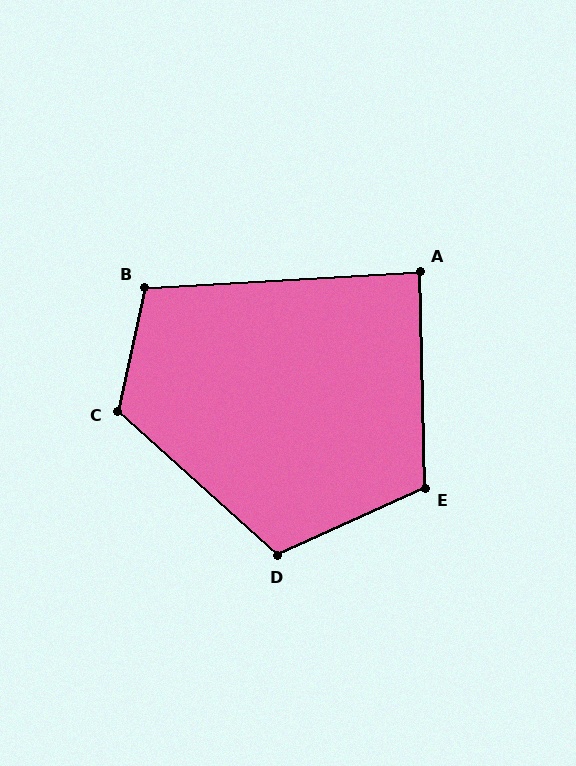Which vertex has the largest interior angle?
C, at approximately 120 degrees.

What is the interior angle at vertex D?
Approximately 114 degrees (obtuse).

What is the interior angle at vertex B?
Approximately 105 degrees (obtuse).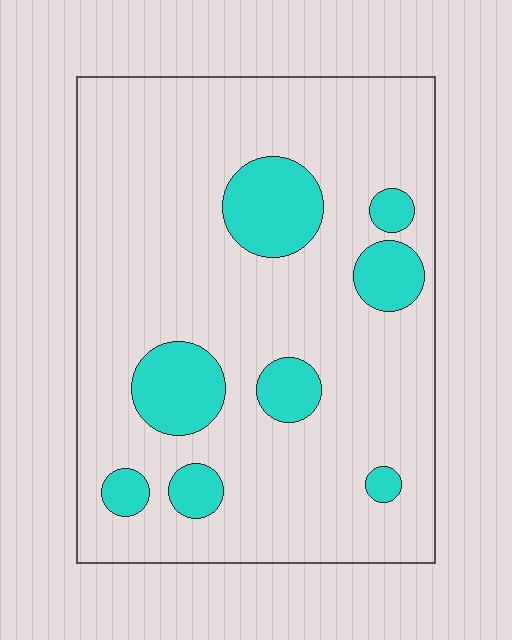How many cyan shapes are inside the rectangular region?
8.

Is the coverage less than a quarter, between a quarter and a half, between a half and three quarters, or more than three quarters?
Less than a quarter.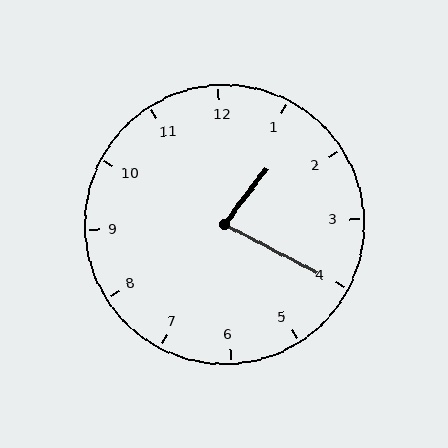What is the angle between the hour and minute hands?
Approximately 80 degrees.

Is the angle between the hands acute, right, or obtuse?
It is acute.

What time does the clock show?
1:20.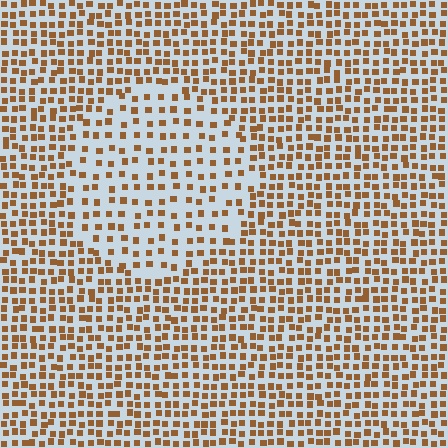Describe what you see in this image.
The image contains small brown elements arranged at two different densities. A circle-shaped region is visible where the elements are less densely packed than the surrounding area.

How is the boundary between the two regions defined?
The boundary is defined by a change in element density (approximately 1.9x ratio). All elements are the same color, size, and shape.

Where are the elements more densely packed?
The elements are more densely packed outside the circle boundary.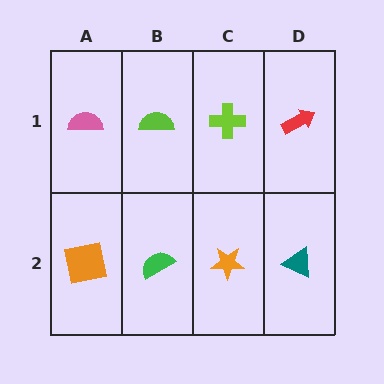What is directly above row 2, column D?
A red arrow.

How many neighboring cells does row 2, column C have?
3.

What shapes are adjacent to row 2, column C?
A lime cross (row 1, column C), a green semicircle (row 2, column B), a teal triangle (row 2, column D).